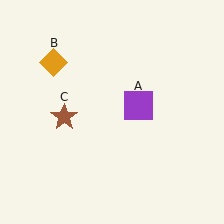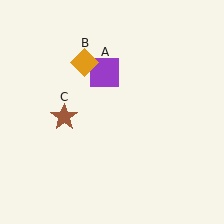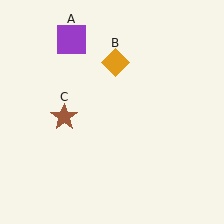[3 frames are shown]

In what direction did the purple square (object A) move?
The purple square (object A) moved up and to the left.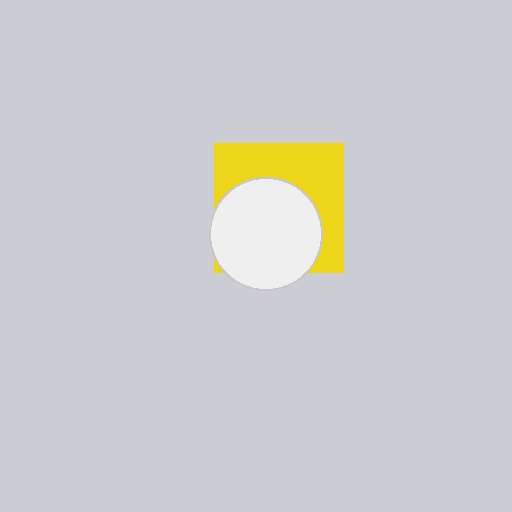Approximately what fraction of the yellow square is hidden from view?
Roughly 54% of the yellow square is hidden behind the white circle.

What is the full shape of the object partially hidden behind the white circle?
The partially hidden object is a yellow square.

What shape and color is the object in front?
The object in front is a white circle.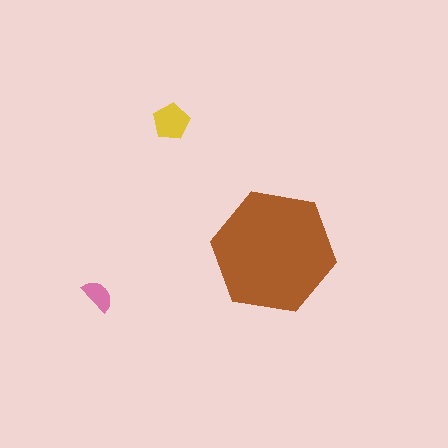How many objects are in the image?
There are 3 objects in the image.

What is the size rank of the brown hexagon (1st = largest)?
1st.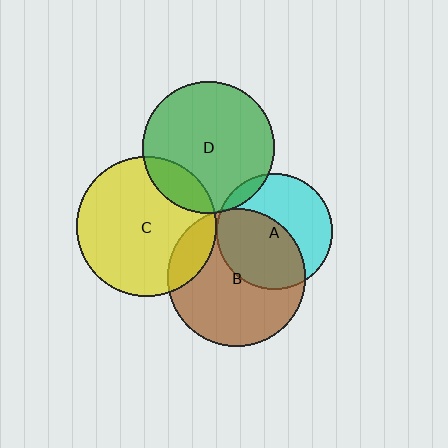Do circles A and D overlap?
Yes.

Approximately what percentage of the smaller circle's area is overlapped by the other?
Approximately 5%.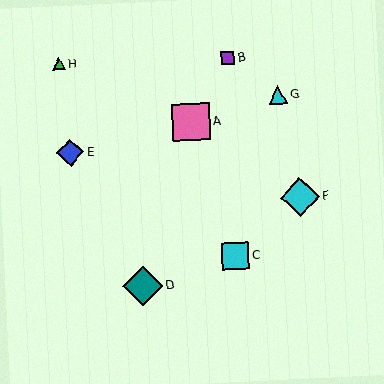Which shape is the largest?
The teal diamond (labeled D) is the largest.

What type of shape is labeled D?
Shape D is a teal diamond.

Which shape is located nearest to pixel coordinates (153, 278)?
The teal diamond (labeled D) at (143, 286) is nearest to that location.